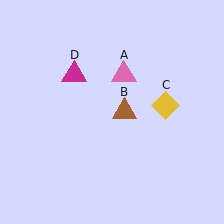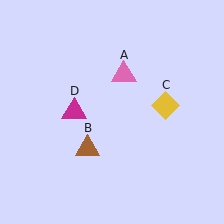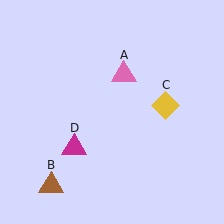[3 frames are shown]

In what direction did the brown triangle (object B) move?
The brown triangle (object B) moved down and to the left.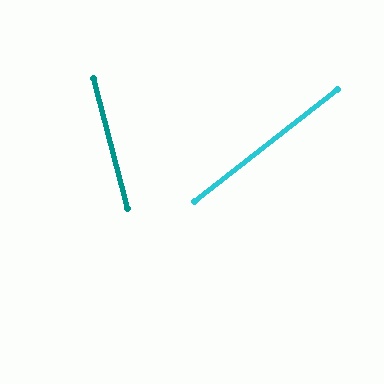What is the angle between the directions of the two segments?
Approximately 66 degrees.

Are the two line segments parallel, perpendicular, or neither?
Neither parallel nor perpendicular — they differ by about 66°.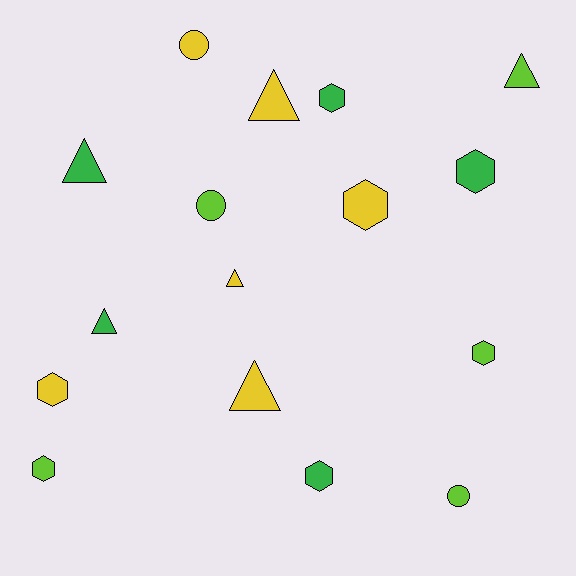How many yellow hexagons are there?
There are 2 yellow hexagons.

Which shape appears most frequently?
Hexagon, with 7 objects.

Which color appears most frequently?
Yellow, with 6 objects.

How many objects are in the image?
There are 16 objects.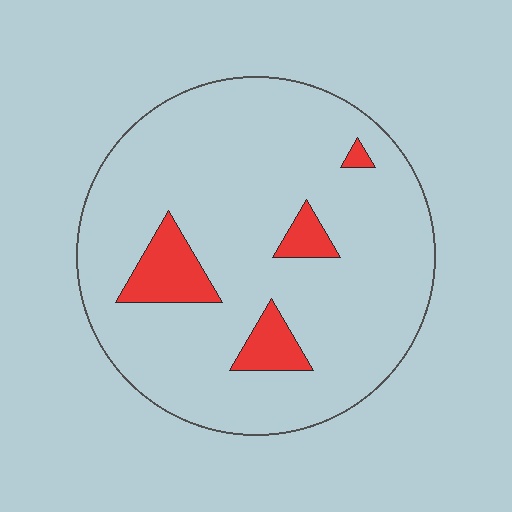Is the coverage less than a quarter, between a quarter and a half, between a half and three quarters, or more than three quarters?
Less than a quarter.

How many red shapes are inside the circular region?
4.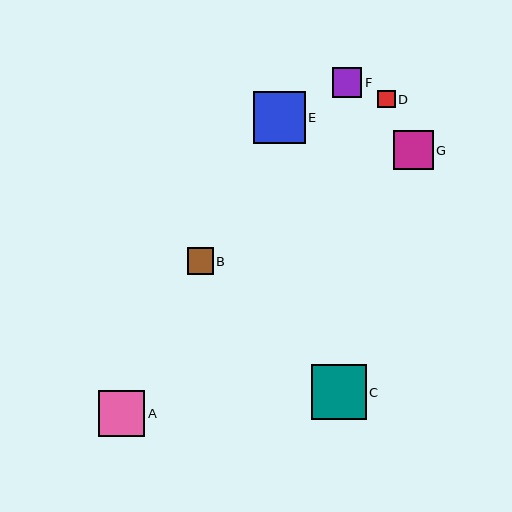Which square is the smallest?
Square D is the smallest with a size of approximately 17 pixels.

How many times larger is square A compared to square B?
Square A is approximately 1.8 times the size of square B.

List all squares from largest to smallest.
From largest to smallest: C, E, A, G, F, B, D.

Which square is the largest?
Square C is the largest with a size of approximately 55 pixels.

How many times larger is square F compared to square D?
Square F is approximately 1.7 times the size of square D.